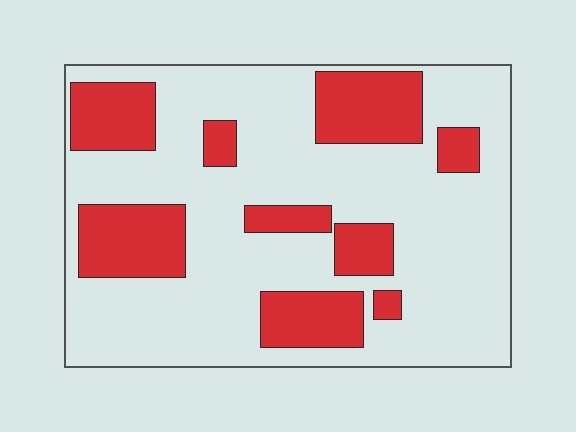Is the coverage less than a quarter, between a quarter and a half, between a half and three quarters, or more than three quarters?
Between a quarter and a half.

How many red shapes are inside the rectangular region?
9.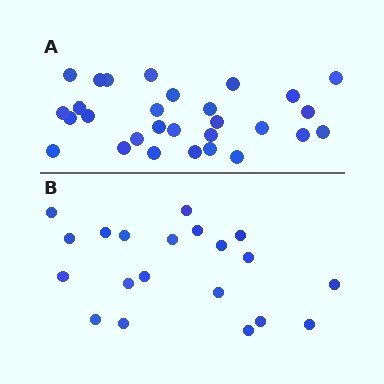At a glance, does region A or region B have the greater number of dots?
Region A (the top region) has more dots.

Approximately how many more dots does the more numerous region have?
Region A has roughly 8 or so more dots than region B.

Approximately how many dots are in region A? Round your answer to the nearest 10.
About 30 dots. (The exact count is 29, which rounds to 30.)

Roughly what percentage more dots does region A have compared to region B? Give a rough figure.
About 45% more.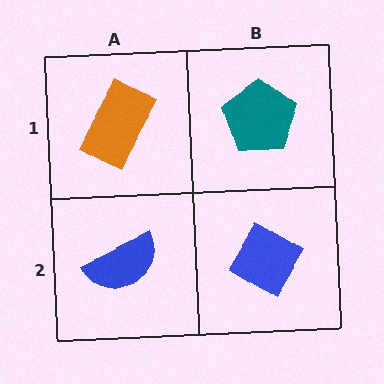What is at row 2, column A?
A blue semicircle.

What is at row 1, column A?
An orange rectangle.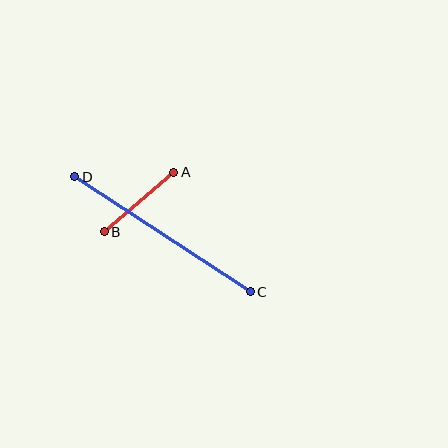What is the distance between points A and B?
The distance is approximately 91 pixels.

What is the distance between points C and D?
The distance is approximately 210 pixels.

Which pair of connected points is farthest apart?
Points C and D are farthest apart.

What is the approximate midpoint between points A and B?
The midpoint is at approximately (139, 202) pixels.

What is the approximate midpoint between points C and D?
The midpoint is at approximately (163, 234) pixels.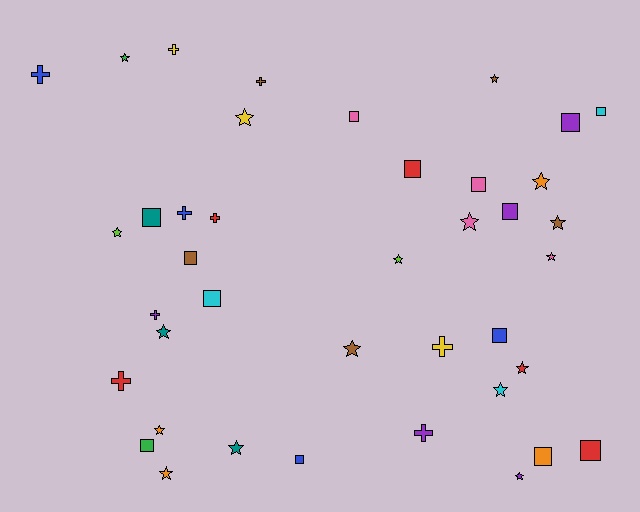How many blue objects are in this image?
There are 4 blue objects.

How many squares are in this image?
There are 14 squares.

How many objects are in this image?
There are 40 objects.